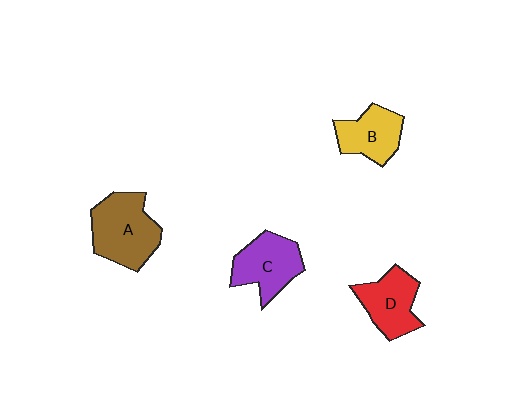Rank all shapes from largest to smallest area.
From largest to smallest: A (brown), C (purple), D (red), B (yellow).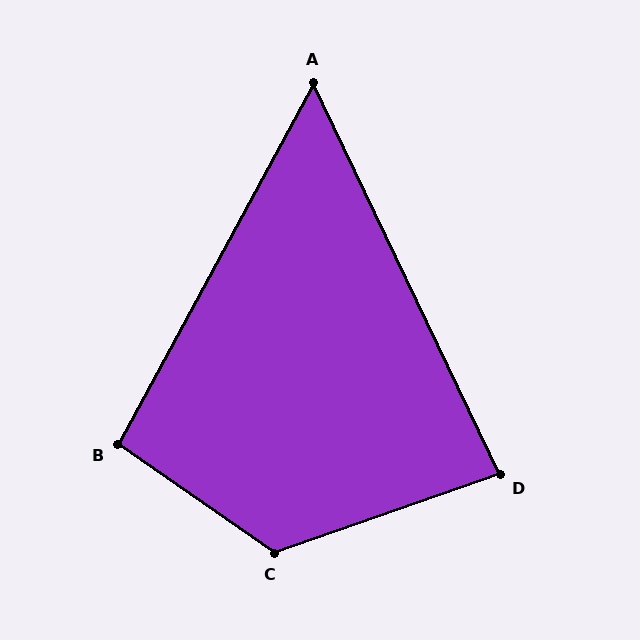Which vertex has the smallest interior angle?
A, at approximately 54 degrees.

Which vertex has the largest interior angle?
C, at approximately 126 degrees.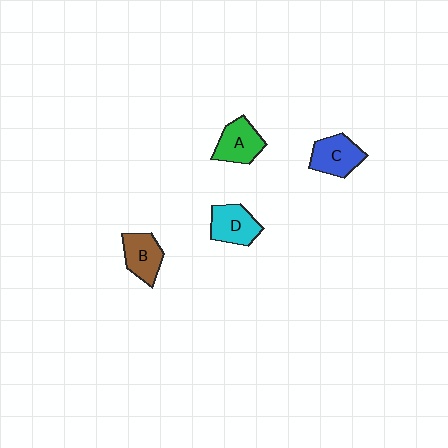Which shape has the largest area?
Shape C (blue).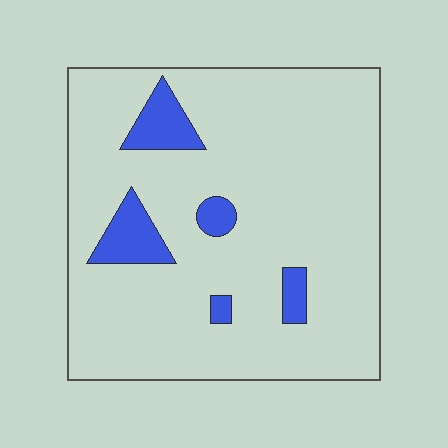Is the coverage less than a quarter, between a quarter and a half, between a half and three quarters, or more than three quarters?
Less than a quarter.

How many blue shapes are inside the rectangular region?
5.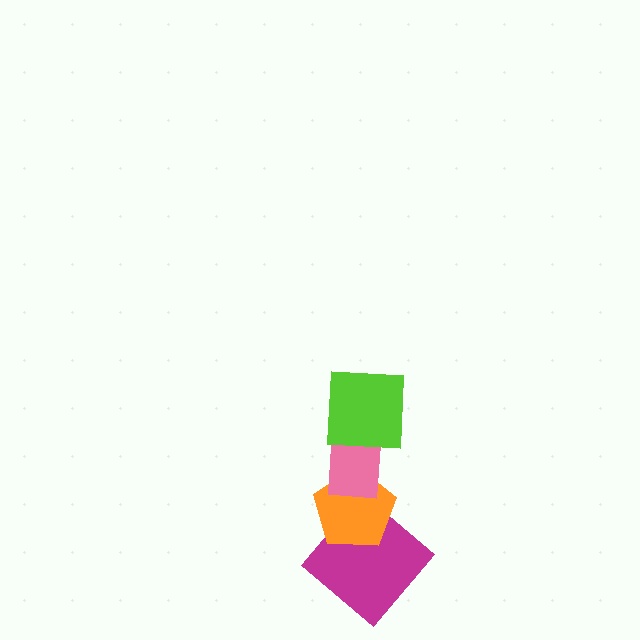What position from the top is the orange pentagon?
The orange pentagon is 3rd from the top.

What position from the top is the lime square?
The lime square is 1st from the top.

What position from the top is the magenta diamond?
The magenta diamond is 4th from the top.